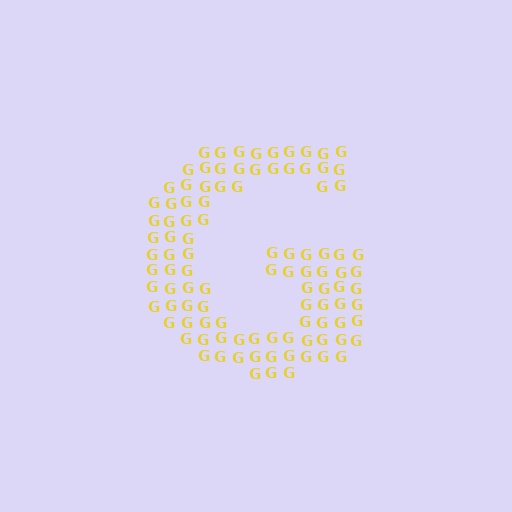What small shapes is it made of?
It is made of small letter G's.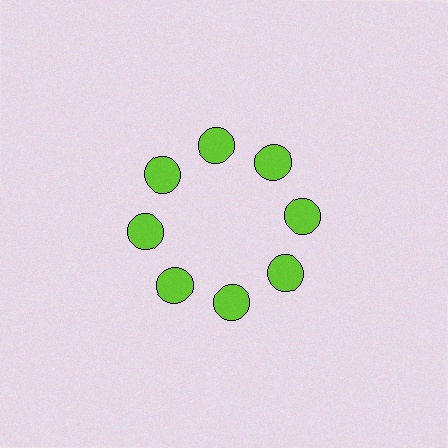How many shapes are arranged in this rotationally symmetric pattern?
There are 8 shapes, arranged in 8 groups of 1.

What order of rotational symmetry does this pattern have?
This pattern has 8-fold rotational symmetry.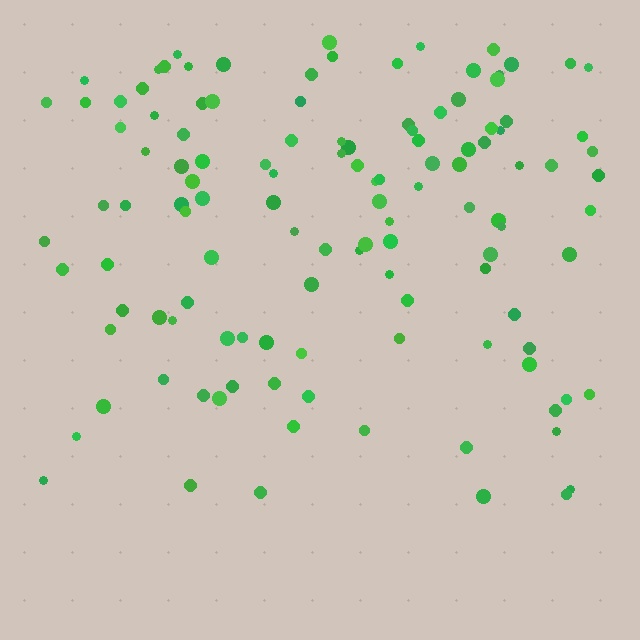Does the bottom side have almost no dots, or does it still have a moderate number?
Still a moderate number, just noticeably fewer than the top.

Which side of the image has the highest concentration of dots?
The top.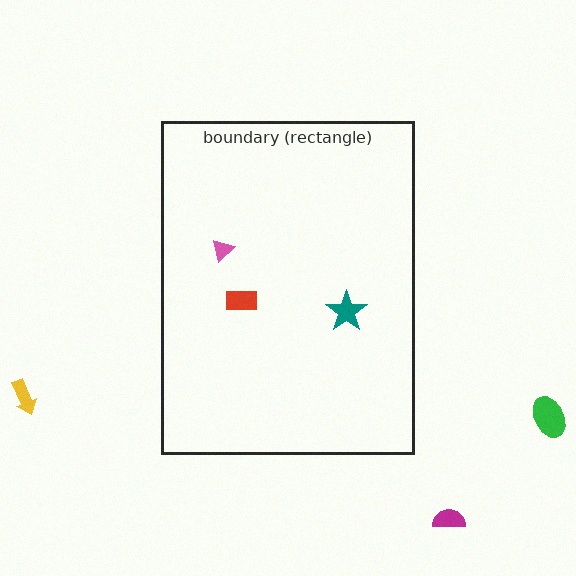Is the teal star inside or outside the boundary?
Inside.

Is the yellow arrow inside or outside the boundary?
Outside.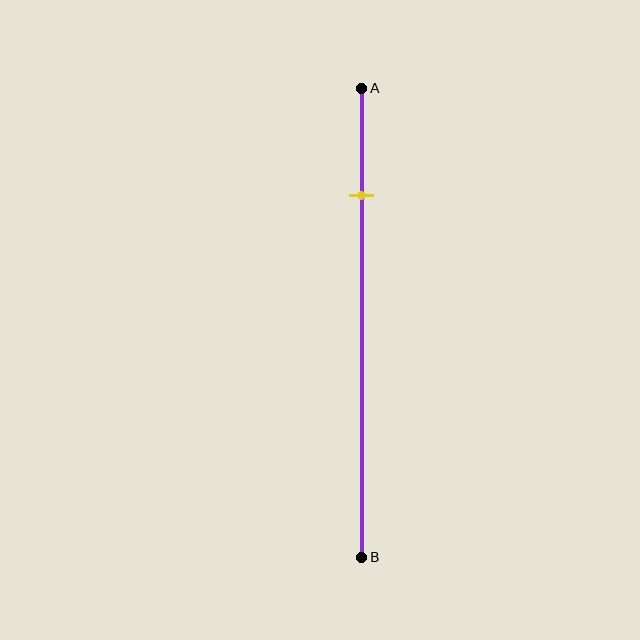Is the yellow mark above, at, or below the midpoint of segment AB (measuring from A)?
The yellow mark is above the midpoint of segment AB.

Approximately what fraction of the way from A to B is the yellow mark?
The yellow mark is approximately 25% of the way from A to B.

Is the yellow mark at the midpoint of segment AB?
No, the mark is at about 25% from A, not at the 50% midpoint.